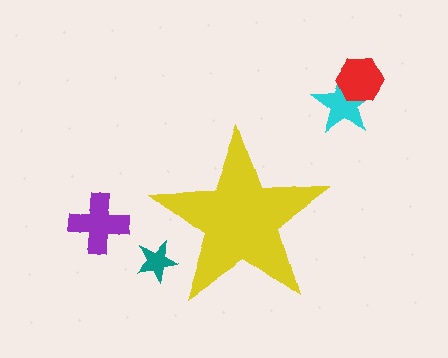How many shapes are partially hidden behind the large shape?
1 shape is partially hidden.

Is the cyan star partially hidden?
No, the cyan star is fully visible.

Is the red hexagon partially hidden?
No, the red hexagon is fully visible.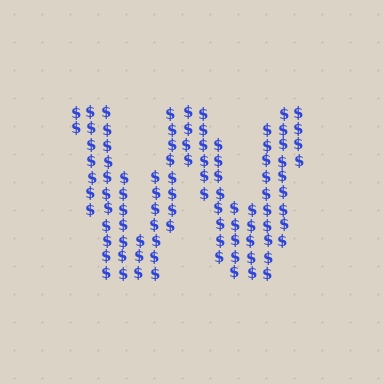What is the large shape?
The large shape is the letter W.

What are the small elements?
The small elements are dollar signs.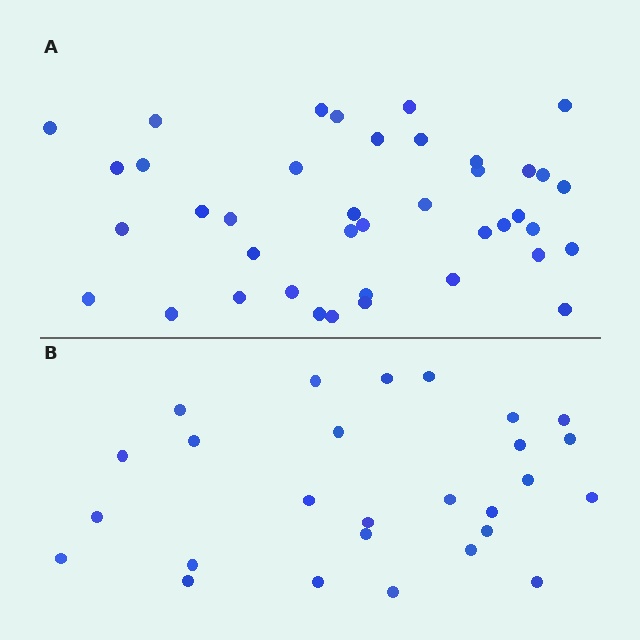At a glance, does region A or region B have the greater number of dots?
Region A (the top region) has more dots.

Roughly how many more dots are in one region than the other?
Region A has approximately 15 more dots than region B.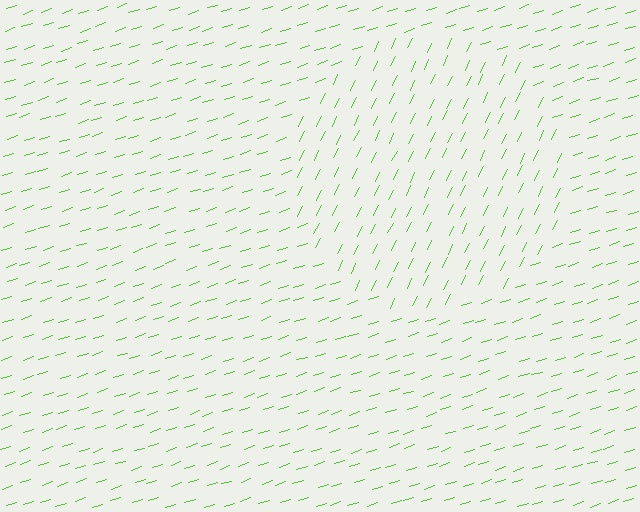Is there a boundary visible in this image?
Yes, there is a texture boundary formed by a change in line orientation.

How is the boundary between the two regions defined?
The boundary is defined purely by a change in line orientation (approximately 45 degrees difference). All lines are the same color and thickness.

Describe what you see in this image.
The image is filled with small lime line segments. A circle region in the image has lines oriented differently from the surrounding lines, creating a visible texture boundary.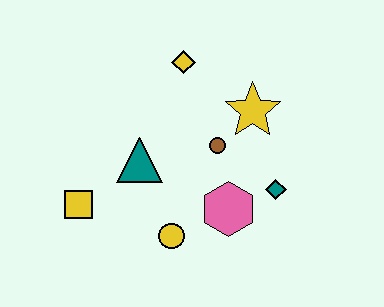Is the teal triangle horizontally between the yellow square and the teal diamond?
Yes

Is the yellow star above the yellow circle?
Yes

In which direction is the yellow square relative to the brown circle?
The yellow square is to the left of the brown circle.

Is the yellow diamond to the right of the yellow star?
No